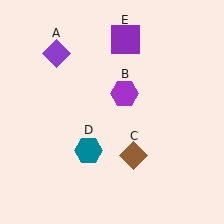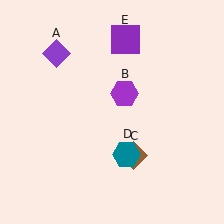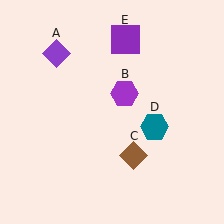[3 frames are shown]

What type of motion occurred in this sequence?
The teal hexagon (object D) rotated counterclockwise around the center of the scene.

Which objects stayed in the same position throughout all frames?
Purple diamond (object A) and purple hexagon (object B) and brown diamond (object C) and purple square (object E) remained stationary.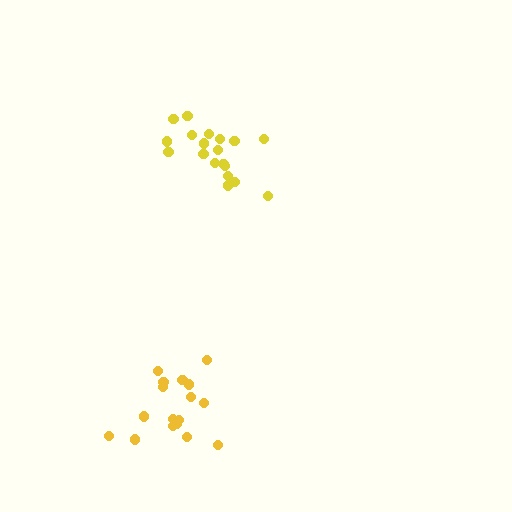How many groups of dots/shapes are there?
There are 2 groups.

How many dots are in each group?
Group 1: 17 dots, Group 2: 19 dots (36 total).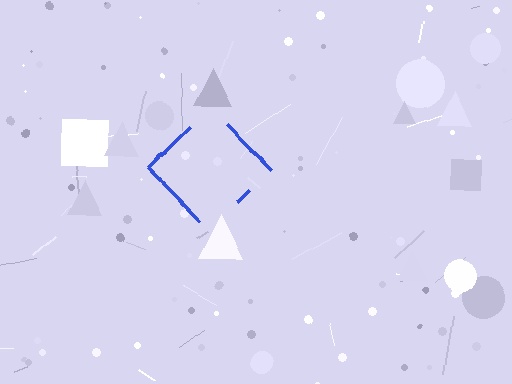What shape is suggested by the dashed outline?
The dashed outline suggests a diamond.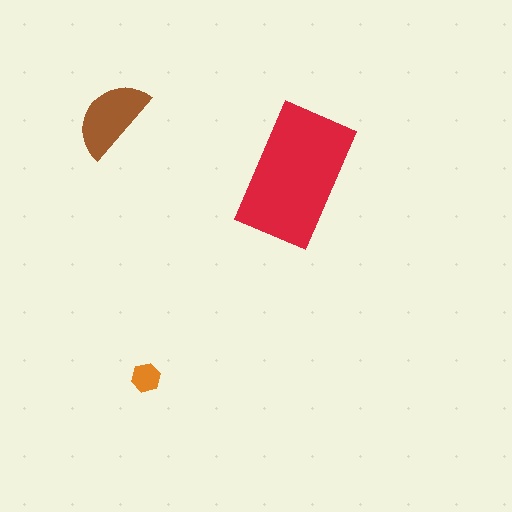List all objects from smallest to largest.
The orange hexagon, the brown semicircle, the red rectangle.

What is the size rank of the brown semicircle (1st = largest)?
2nd.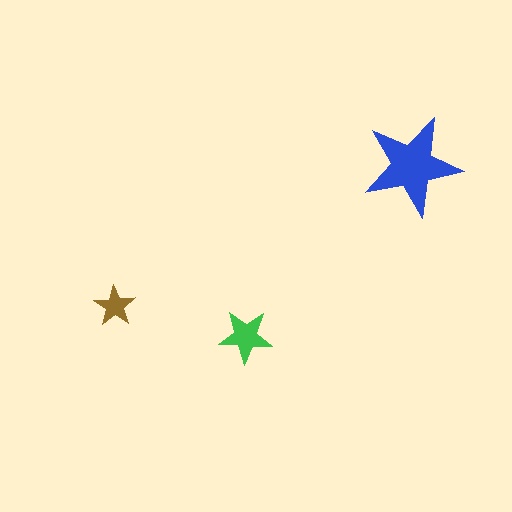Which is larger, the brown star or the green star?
The green one.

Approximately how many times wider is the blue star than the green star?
About 2 times wider.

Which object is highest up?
The blue star is topmost.